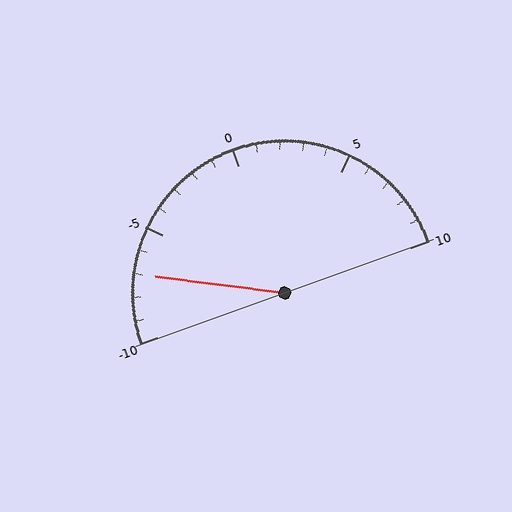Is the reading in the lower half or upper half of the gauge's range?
The reading is in the lower half of the range (-10 to 10).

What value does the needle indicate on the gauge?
The needle indicates approximately -7.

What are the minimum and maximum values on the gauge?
The gauge ranges from -10 to 10.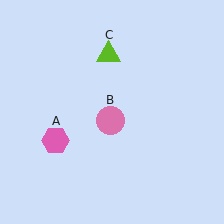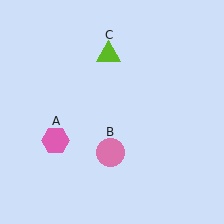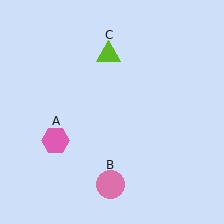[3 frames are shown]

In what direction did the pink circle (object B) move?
The pink circle (object B) moved down.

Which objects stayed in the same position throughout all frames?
Pink hexagon (object A) and lime triangle (object C) remained stationary.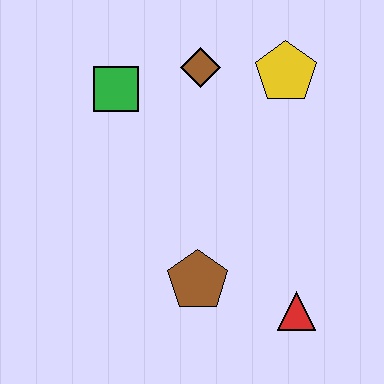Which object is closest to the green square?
The brown diamond is closest to the green square.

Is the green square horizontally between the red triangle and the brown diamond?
No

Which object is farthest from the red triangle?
The green square is farthest from the red triangle.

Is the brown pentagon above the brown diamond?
No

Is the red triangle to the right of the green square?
Yes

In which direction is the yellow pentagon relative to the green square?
The yellow pentagon is to the right of the green square.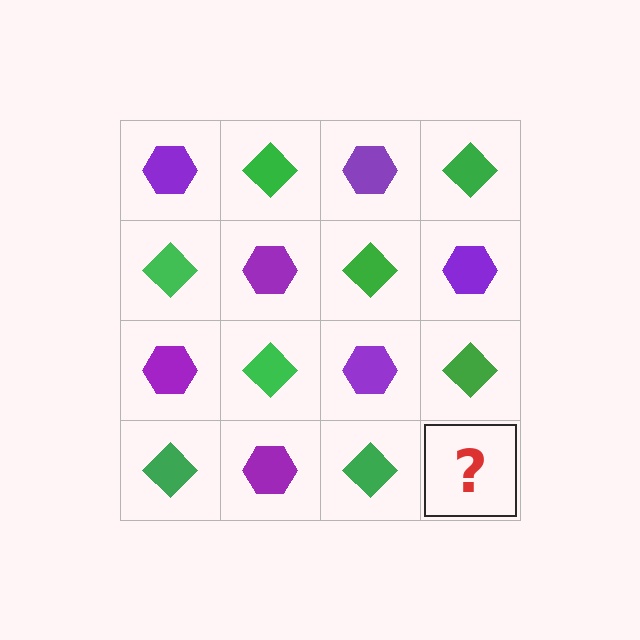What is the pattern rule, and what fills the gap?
The rule is that it alternates purple hexagon and green diamond in a checkerboard pattern. The gap should be filled with a purple hexagon.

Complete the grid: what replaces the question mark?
The question mark should be replaced with a purple hexagon.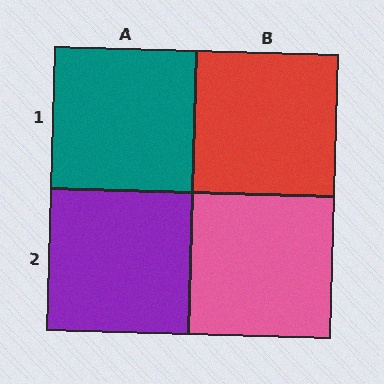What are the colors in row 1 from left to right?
Teal, red.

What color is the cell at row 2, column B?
Pink.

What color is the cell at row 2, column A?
Purple.